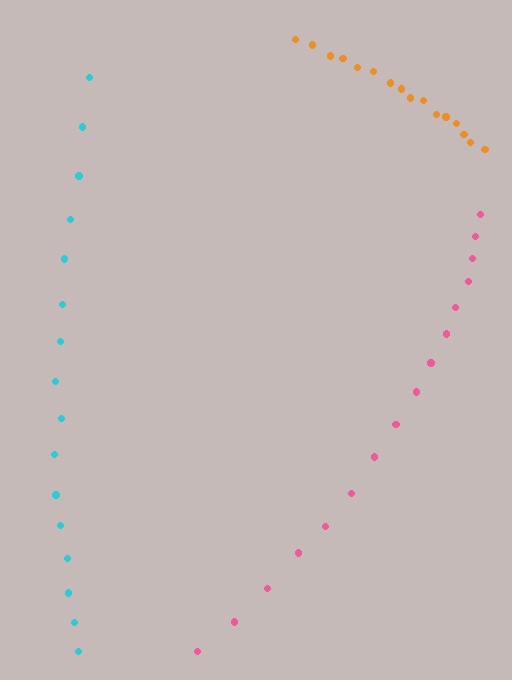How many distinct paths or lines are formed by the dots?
There are 3 distinct paths.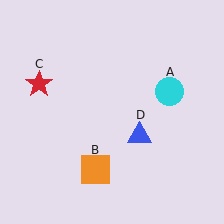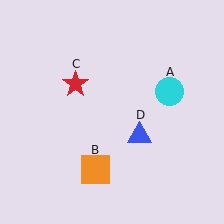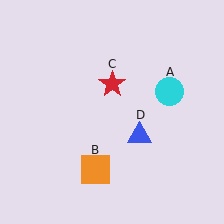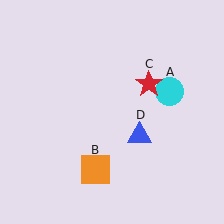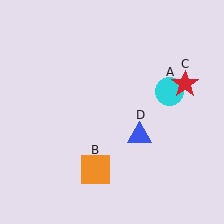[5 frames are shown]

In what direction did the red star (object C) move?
The red star (object C) moved right.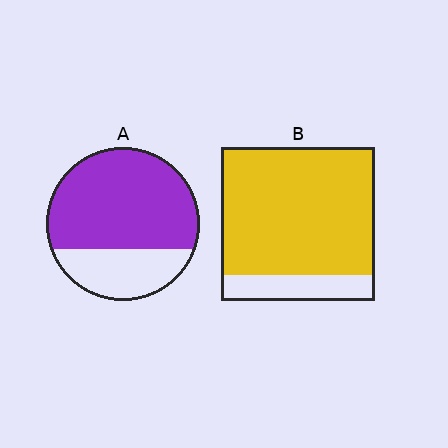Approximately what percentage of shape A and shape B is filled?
A is approximately 70% and B is approximately 85%.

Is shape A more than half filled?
Yes.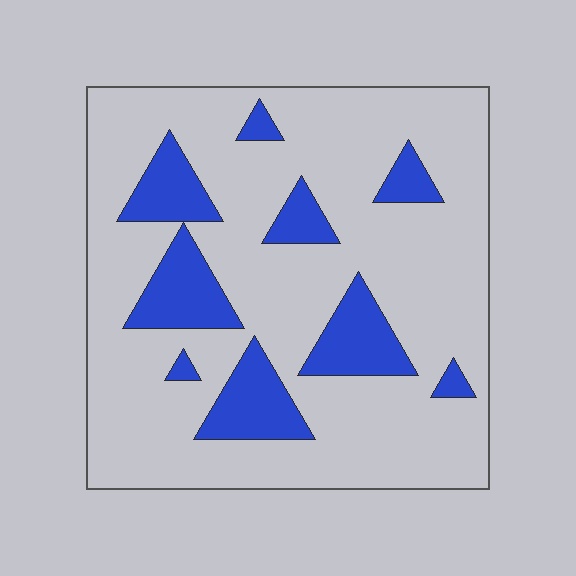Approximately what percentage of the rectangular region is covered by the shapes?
Approximately 20%.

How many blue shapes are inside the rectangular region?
9.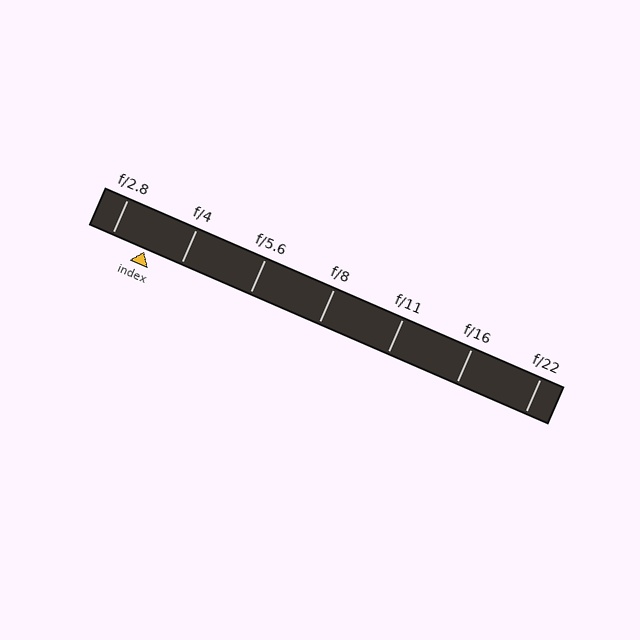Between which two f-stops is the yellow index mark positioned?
The index mark is between f/2.8 and f/4.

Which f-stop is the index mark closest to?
The index mark is closest to f/2.8.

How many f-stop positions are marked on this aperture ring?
There are 7 f-stop positions marked.